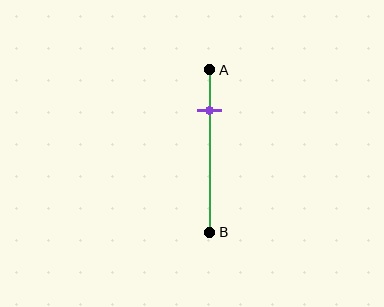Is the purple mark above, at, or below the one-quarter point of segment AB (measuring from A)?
The purple mark is approximately at the one-quarter point of segment AB.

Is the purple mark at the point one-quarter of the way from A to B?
Yes, the mark is approximately at the one-quarter point.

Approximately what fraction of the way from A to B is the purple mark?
The purple mark is approximately 25% of the way from A to B.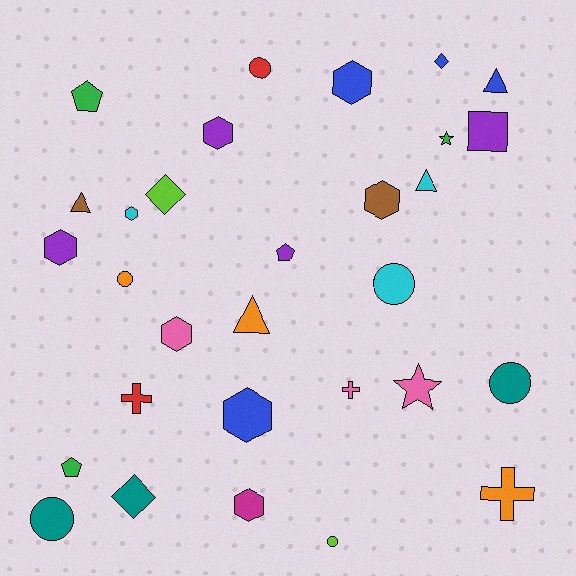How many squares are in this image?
There is 1 square.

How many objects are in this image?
There are 30 objects.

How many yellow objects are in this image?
There are no yellow objects.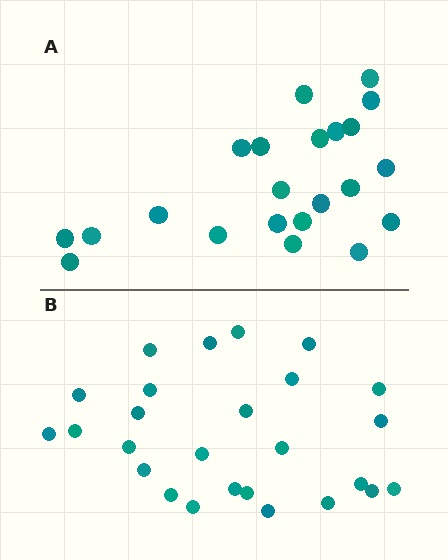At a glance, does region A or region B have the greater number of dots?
Region B (the bottom region) has more dots.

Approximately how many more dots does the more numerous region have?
Region B has about 4 more dots than region A.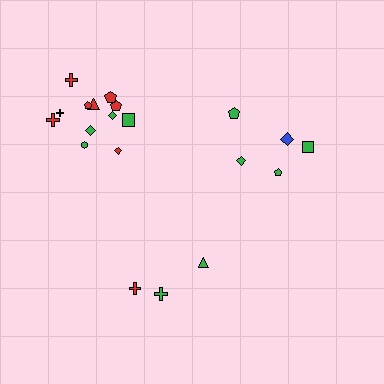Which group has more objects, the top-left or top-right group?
The top-left group.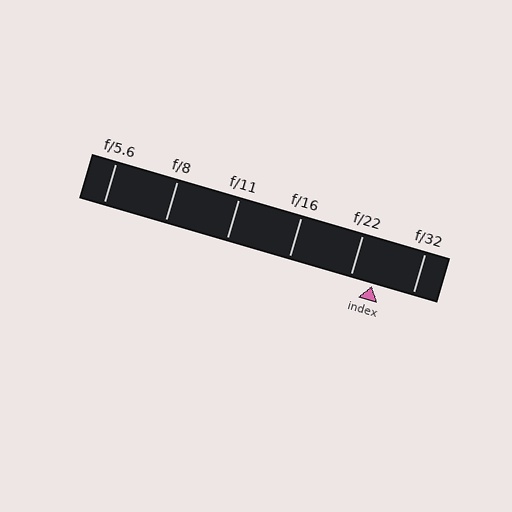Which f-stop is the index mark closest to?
The index mark is closest to f/22.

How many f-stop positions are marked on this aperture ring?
There are 6 f-stop positions marked.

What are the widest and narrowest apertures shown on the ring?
The widest aperture shown is f/5.6 and the narrowest is f/32.